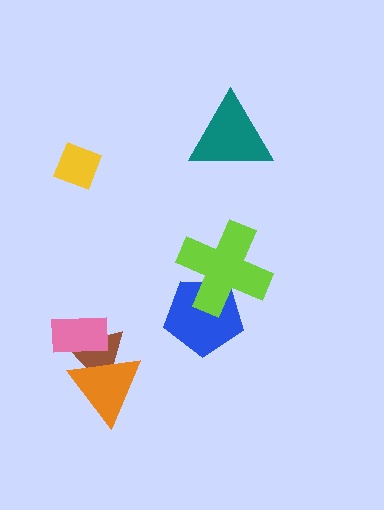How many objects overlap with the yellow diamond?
0 objects overlap with the yellow diamond.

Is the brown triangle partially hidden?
Yes, it is partially covered by another shape.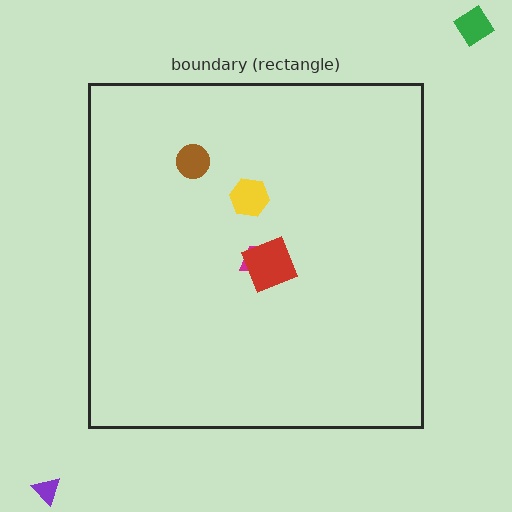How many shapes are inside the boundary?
4 inside, 2 outside.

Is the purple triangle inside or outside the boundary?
Outside.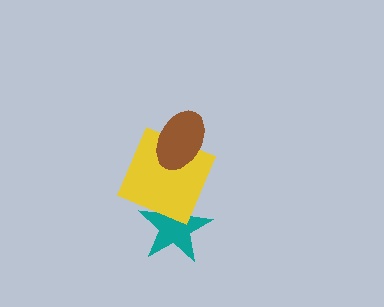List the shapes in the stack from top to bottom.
From top to bottom: the brown ellipse, the yellow square, the teal star.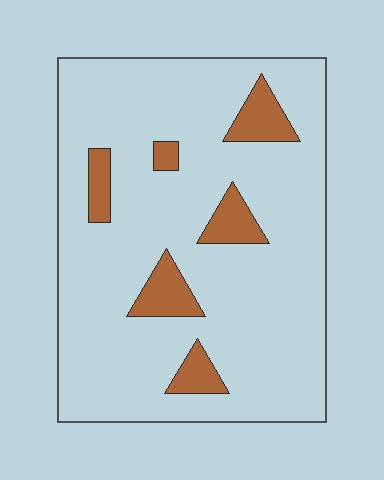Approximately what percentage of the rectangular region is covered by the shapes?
Approximately 10%.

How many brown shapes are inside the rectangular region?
6.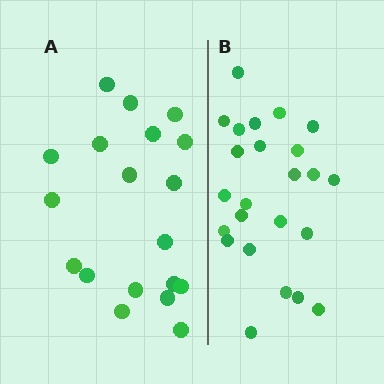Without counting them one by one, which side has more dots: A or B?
Region B (the right region) has more dots.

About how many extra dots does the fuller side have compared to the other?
Region B has about 5 more dots than region A.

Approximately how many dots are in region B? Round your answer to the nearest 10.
About 20 dots. (The exact count is 24, which rounds to 20.)